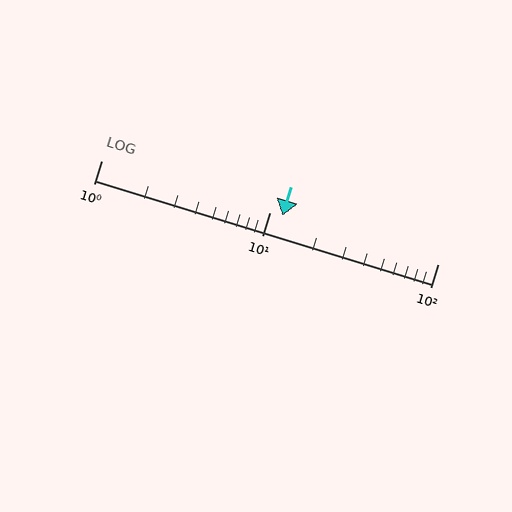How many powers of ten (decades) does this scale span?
The scale spans 2 decades, from 1 to 100.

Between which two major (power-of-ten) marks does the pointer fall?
The pointer is between 10 and 100.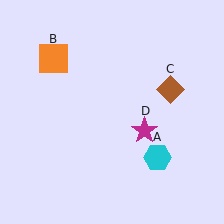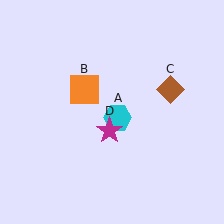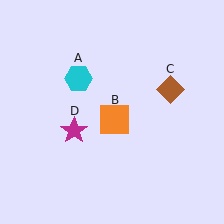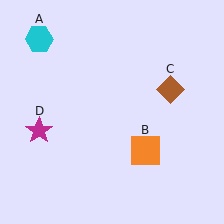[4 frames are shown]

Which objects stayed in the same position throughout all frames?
Brown diamond (object C) remained stationary.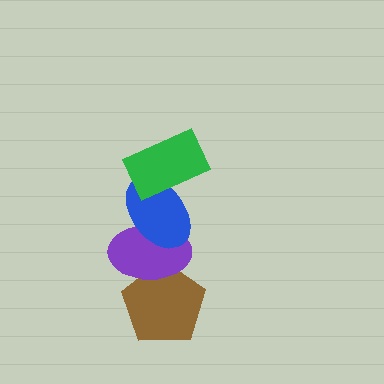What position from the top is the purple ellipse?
The purple ellipse is 3rd from the top.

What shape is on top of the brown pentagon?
The purple ellipse is on top of the brown pentagon.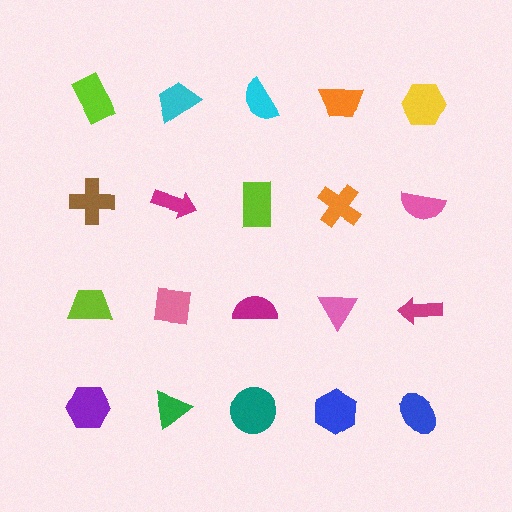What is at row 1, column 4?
An orange trapezoid.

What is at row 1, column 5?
A yellow hexagon.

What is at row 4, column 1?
A purple hexagon.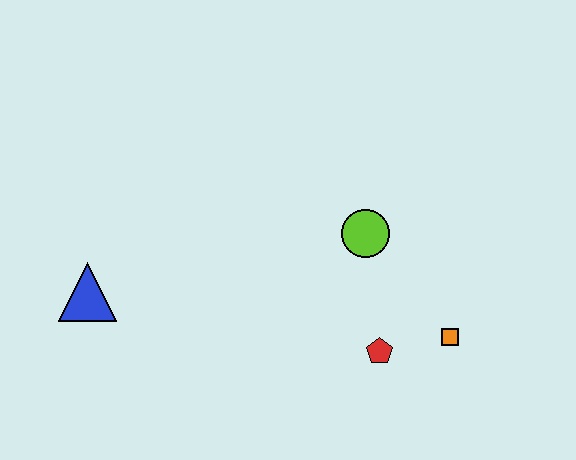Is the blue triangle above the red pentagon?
Yes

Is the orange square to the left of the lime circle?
No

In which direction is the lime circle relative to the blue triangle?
The lime circle is to the right of the blue triangle.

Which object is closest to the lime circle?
The red pentagon is closest to the lime circle.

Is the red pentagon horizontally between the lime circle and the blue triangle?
No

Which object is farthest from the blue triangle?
The orange square is farthest from the blue triangle.